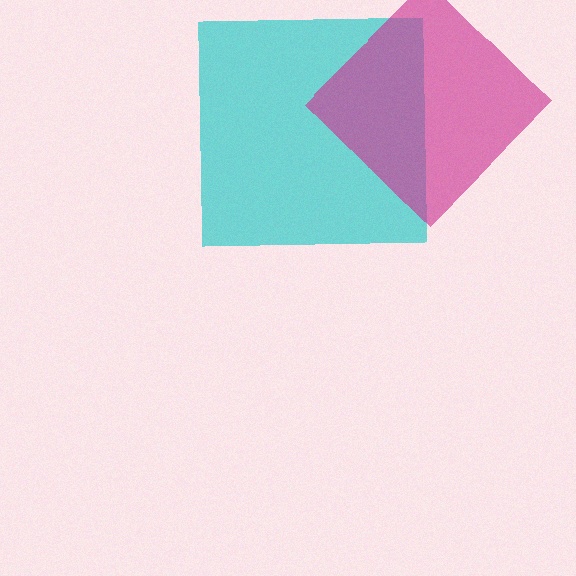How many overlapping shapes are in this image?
There are 2 overlapping shapes in the image.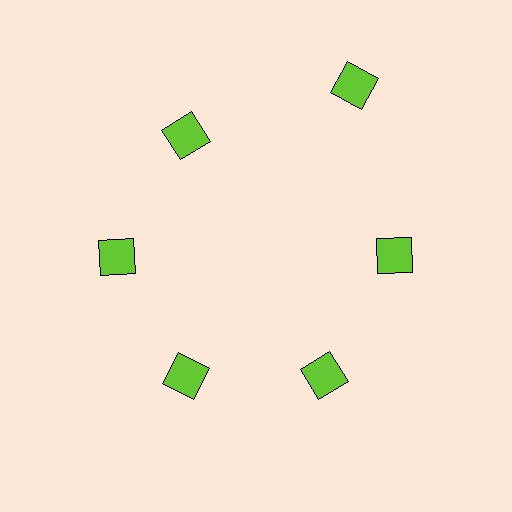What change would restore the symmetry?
The symmetry would be restored by moving it inward, back onto the ring so that all 6 squares sit at equal angles and equal distance from the center.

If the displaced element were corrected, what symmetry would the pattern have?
It would have 6-fold rotational symmetry — the pattern would map onto itself every 60 degrees.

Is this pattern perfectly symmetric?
No. The 6 lime squares are arranged in a ring, but one element near the 1 o'clock position is pushed outward from the center, breaking the 6-fold rotational symmetry.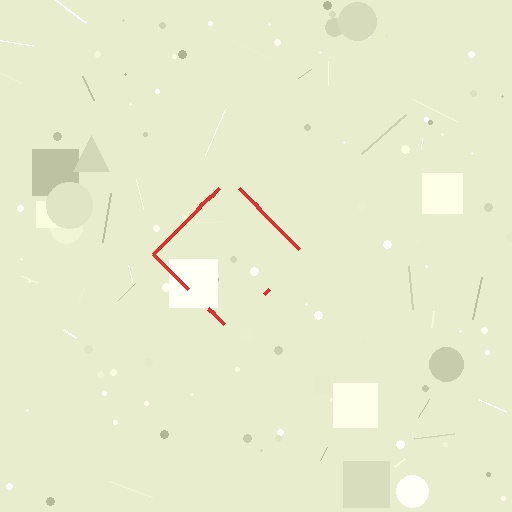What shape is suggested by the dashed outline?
The dashed outline suggests a diamond.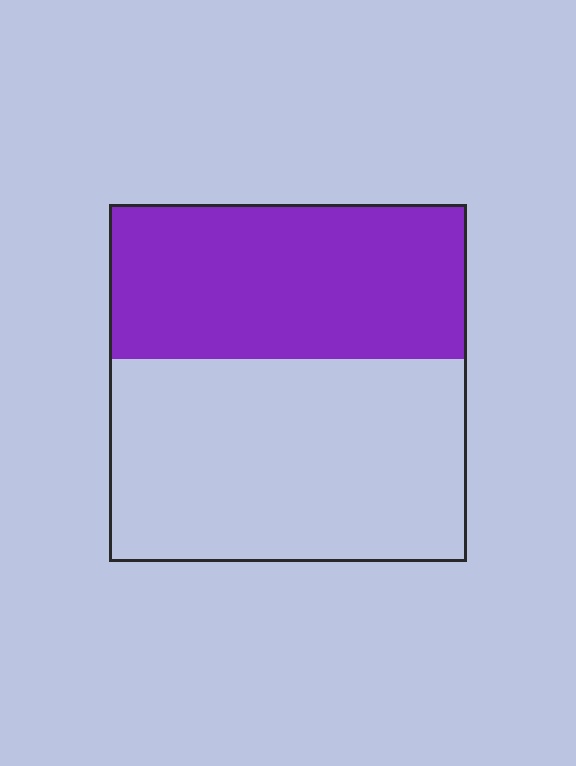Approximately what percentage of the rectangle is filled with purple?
Approximately 45%.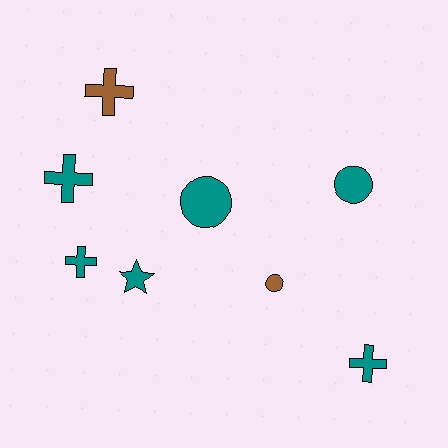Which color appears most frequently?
Teal, with 6 objects.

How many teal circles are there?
There are 2 teal circles.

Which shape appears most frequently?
Cross, with 4 objects.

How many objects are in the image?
There are 8 objects.